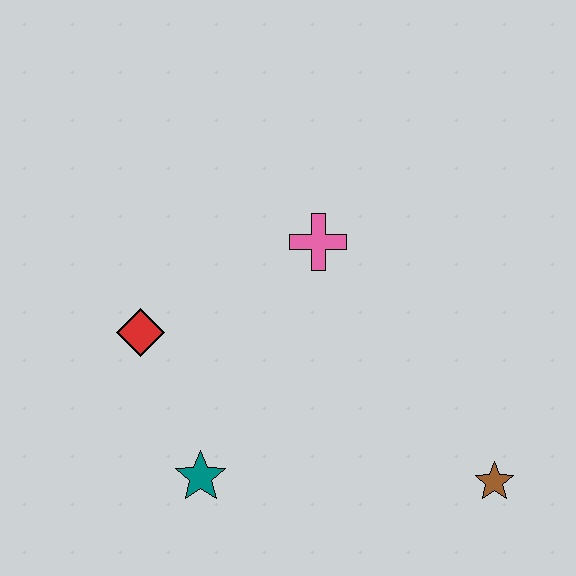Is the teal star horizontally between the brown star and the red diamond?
Yes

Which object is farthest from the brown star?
The red diamond is farthest from the brown star.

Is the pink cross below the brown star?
No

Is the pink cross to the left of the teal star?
No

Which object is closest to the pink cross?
The red diamond is closest to the pink cross.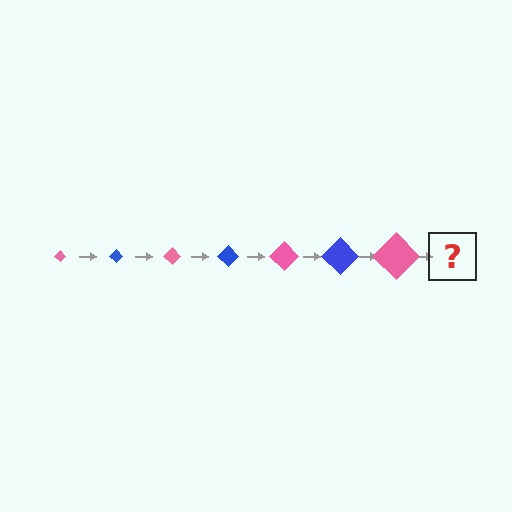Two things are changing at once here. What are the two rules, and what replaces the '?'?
The two rules are that the diamond grows larger each step and the color cycles through pink and blue. The '?' should be a blue diamond, larger than the previous one.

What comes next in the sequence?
The next element should be a blue diamond, larger than the previous one.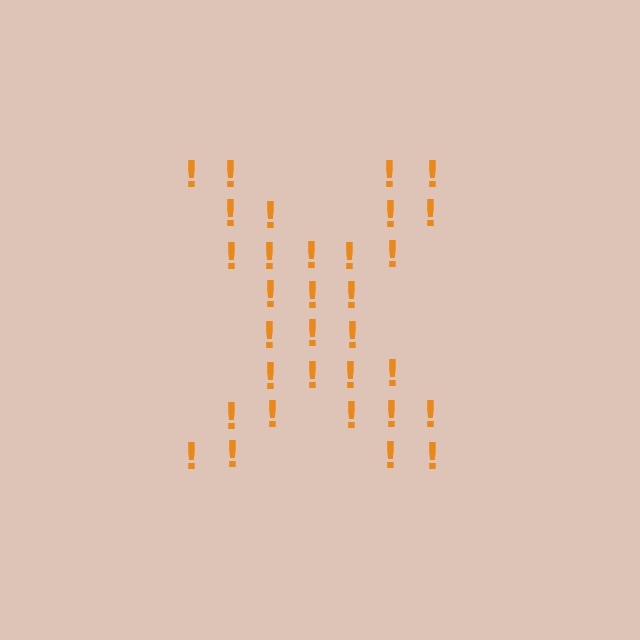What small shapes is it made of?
It is made of small exclamation marks.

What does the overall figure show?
The overall figure shows the letter X.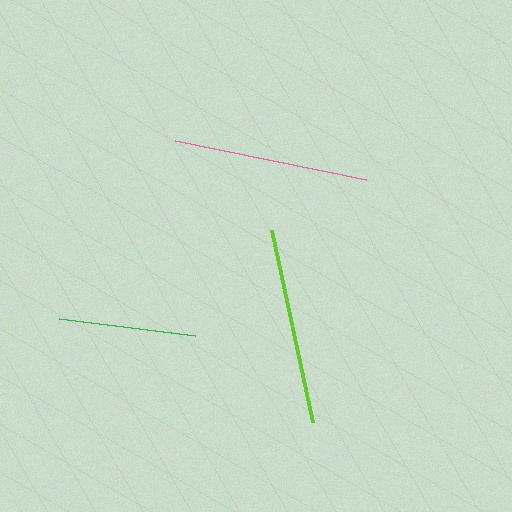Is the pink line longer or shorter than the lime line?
The lime line is longer than the pink line.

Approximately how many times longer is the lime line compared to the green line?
The lime line is approximately 1.4 times the length of the green line.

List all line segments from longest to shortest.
From longest to shortest: lime, pink, green.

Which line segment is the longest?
The lime line is the longest at approximately 196 pixels.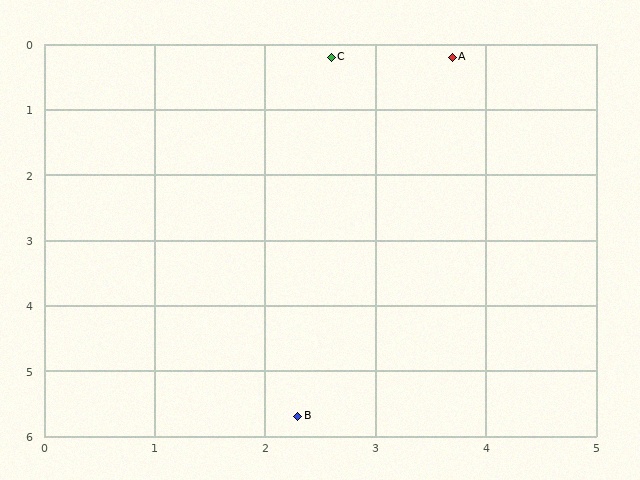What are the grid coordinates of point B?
Point B is at approximately (2.3, 5.7).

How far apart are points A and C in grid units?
Points A and C are about 1.1 grid units apart.